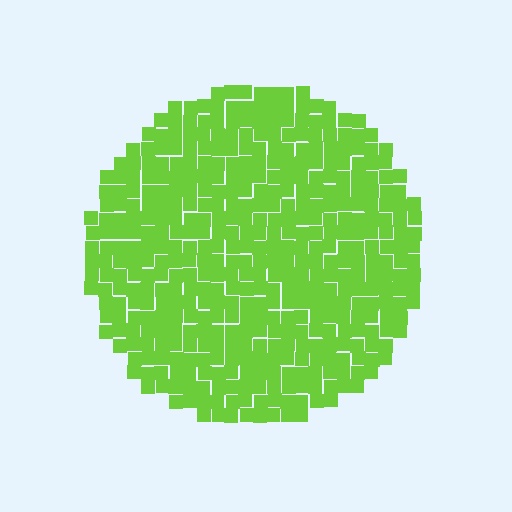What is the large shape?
The large shape is a circle.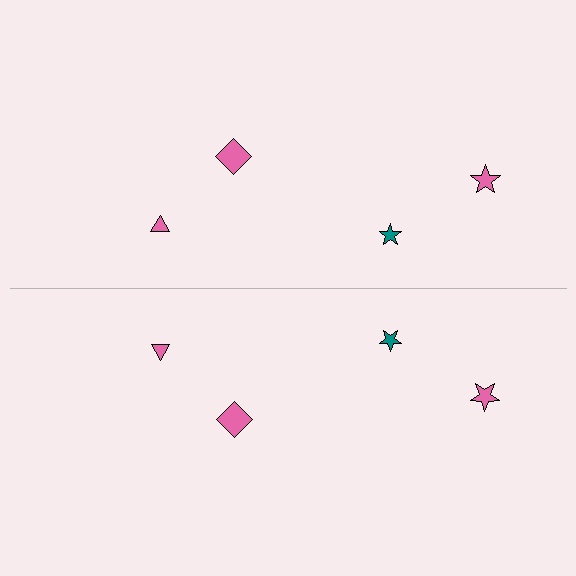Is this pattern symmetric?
Yes, this pattern has bilateral (reflection) symmetry.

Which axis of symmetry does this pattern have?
The pattern has a horizontal axis of symmetry running through the center of the image.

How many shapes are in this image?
There are 8 shapes in this image.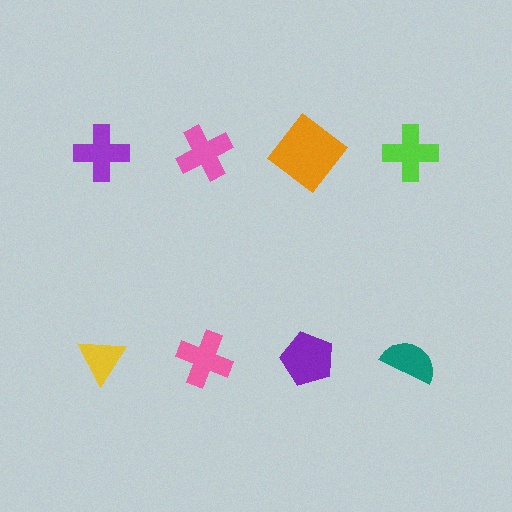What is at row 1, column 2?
A pink cross.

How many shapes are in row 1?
4 shapes.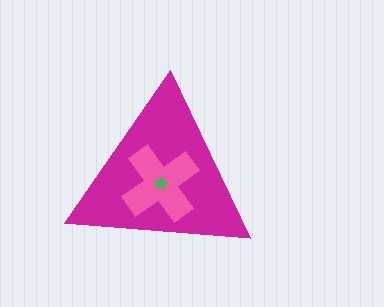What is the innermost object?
The green star.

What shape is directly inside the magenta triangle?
The pink cross.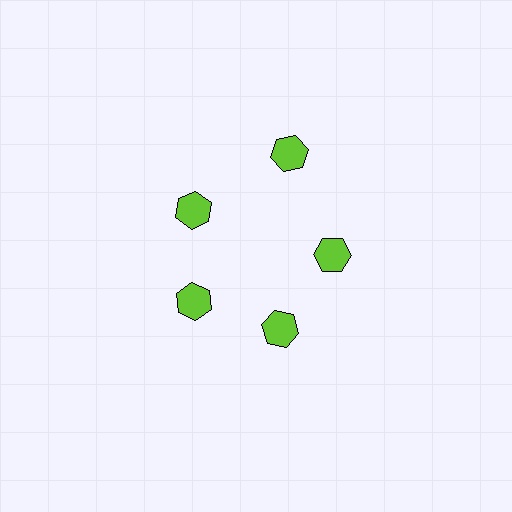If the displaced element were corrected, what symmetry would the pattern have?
It would have 5-fold rotational symmetry — the pattern would map onto itself every 72 degrees.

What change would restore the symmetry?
The symmetry would be restored by moving it inward, back onto the ring so that all 5 hexagons sit at equal angles and equal distance from the center.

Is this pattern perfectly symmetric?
No. The 5 lime hexagons are arranged in a ring, but one element near the 1 o'clock position is pushed outward from the center, breaking the 5-fold rotational symmetry.